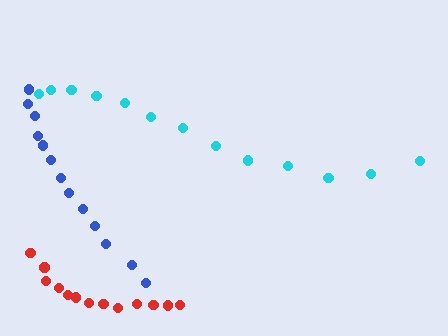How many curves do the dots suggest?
There are 3 distinct paths.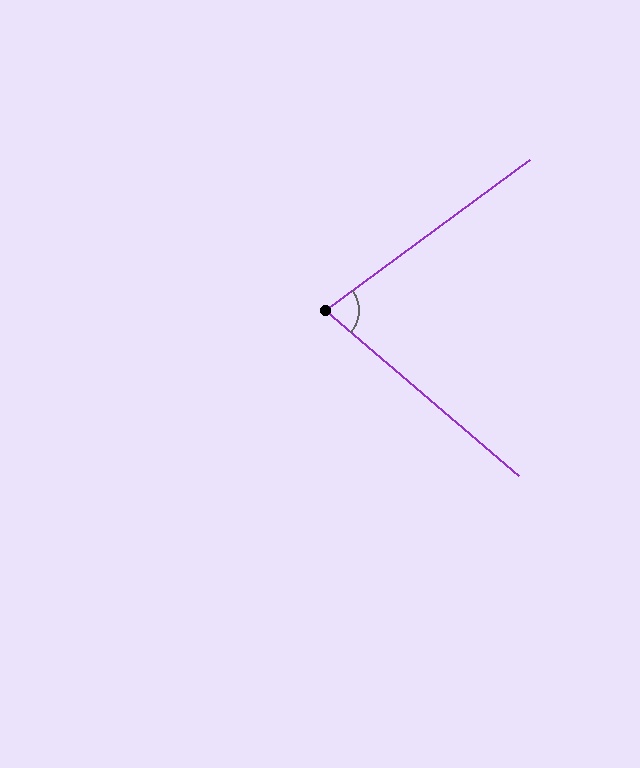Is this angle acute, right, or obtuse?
It is acute.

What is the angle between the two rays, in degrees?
Approximately 77 degrees.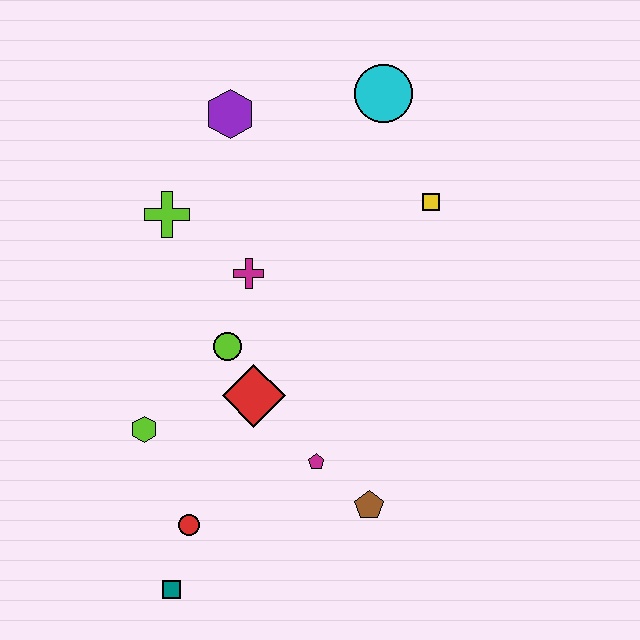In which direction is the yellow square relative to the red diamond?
The yellow square is above the red diamond.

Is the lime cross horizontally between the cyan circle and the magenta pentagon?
No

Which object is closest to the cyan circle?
The yellow square is closest to the cyan circle.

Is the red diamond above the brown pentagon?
Yes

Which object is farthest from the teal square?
The cyan circle is farthest from the teal square.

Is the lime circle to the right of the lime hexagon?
Yes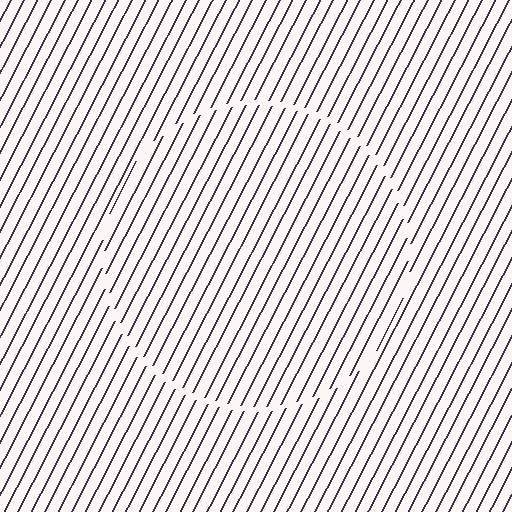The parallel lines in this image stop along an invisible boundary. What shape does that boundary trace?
An illusory circle. The interior of the shape contains the same grating, shifted by half a period — the contour is defined by the phase discontinuity where line-ends from the inner and outer gratings abut.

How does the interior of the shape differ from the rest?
The interior of the shape contains the same grating, shifted by half a period — the contour is defined by the phase discontinuity where line-ends from the inner and outer gratings abut.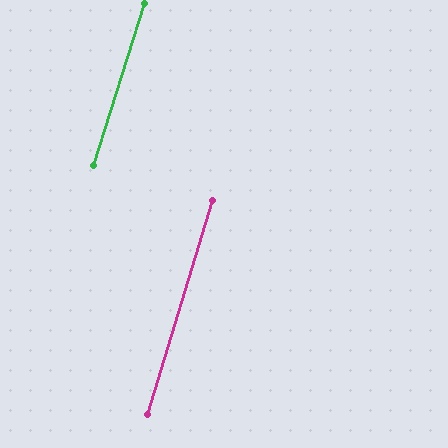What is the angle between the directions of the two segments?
Approximately 1 degree.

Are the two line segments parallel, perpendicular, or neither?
Parallel — their directions differ by only 0.6°.